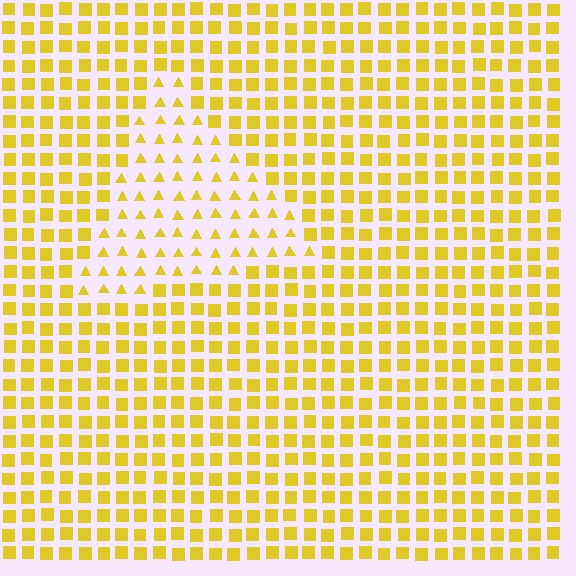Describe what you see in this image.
The image is filled with small yellow elements arranged in a uniform grid. A triangle-shaped region contains triangles, while the surrounding area contains squares. The boundary is defined purely by the change in element shape.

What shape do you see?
I see a triangle.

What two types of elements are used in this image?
The image uses triangles inside the triangle region and squares outside it.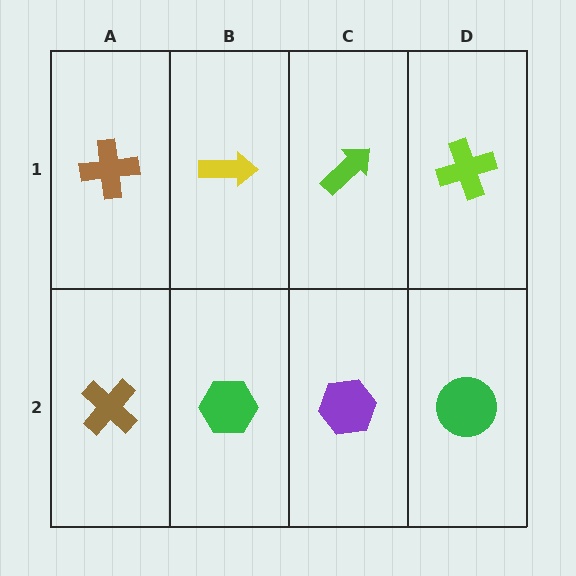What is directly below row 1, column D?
A green circle.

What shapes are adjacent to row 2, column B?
A yellow arrow (row 1, column B), a brown cross (row 2, column A), a purple hexagon (row 2, column C).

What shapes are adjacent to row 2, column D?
A lime cross (row 1, column D), a purple hexagon (row 2, column C).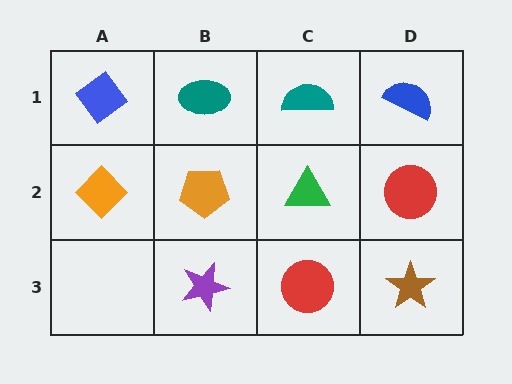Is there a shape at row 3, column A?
No, that cell is empty.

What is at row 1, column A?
A blue diamond.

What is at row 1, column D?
A blue semicircle.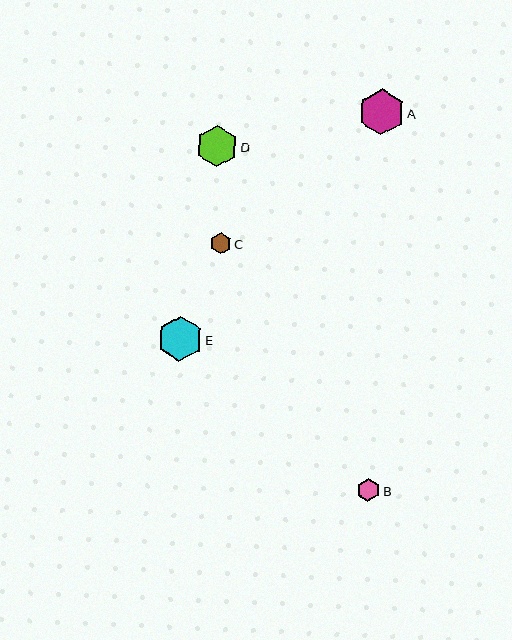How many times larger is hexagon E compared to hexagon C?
Hexagon E is approximately 2.2 times the size of hexagon C.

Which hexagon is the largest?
Hexagon A is the largest with a size of approximately 46 pixels.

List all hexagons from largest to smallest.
From largest to smallest: A, E, D, B, C.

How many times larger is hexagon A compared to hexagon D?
Hexagon A is approximately 1.1 times the size of hexagon D.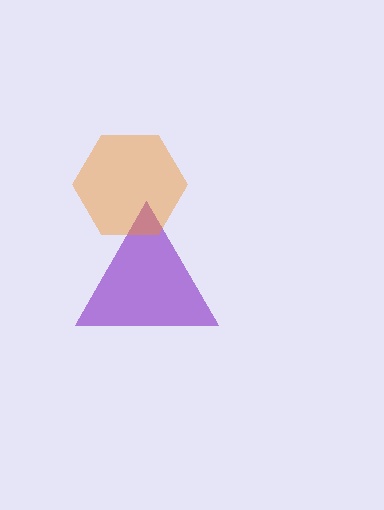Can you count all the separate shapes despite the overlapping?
Yes, there are 2 separate shapes.